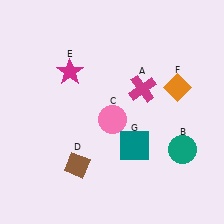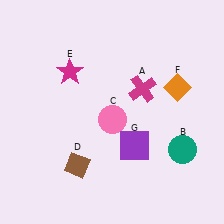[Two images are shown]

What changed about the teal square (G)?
In Image 1, G is teal. In Image 2, it changed to purple.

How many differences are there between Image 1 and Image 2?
There is 1 difference between the two images.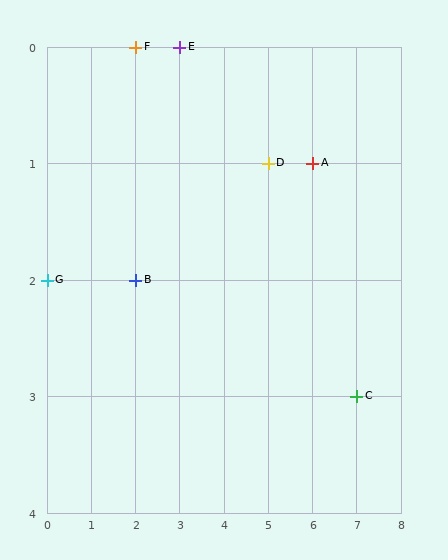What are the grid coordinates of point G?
Point G is at grid coordinates (0, 2).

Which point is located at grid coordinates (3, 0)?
Point E is at (3, 0).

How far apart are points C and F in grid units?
Points C and F are 5 columns and 3 rows apart (about 5.8 grid units diagonally).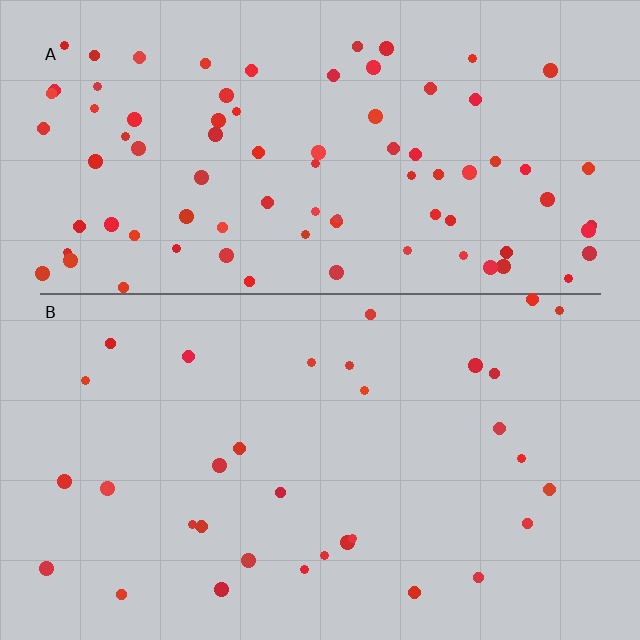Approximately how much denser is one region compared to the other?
Approximately 2.7× — region A over region B.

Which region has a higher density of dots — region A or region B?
A (the top).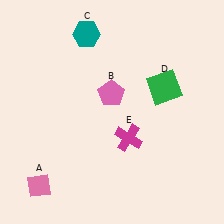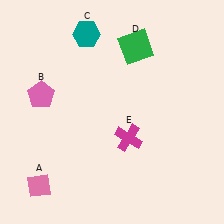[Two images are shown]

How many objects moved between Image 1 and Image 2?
2 objects moved between the two images.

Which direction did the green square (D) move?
The green square (D) moved up.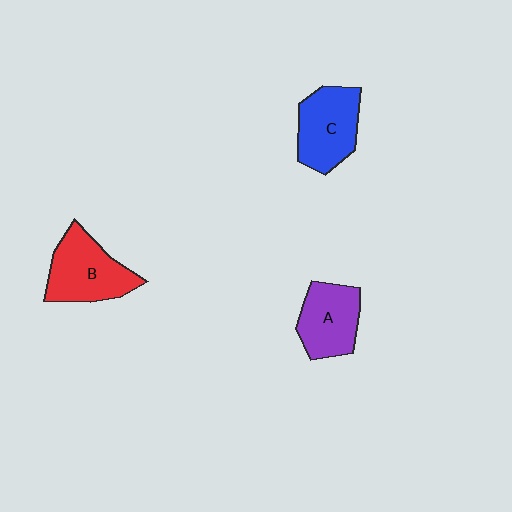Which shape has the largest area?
Shape B (red).